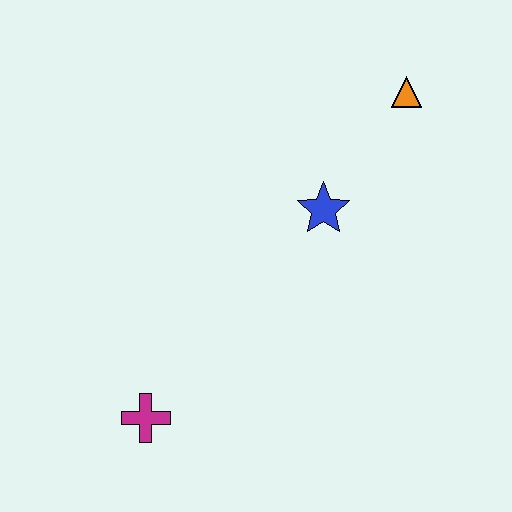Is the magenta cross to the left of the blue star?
Yes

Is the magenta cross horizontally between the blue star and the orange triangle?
No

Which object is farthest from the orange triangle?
The magenta cross is farthest from the orange triangle.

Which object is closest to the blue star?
The orange triangle is closest to the blue star.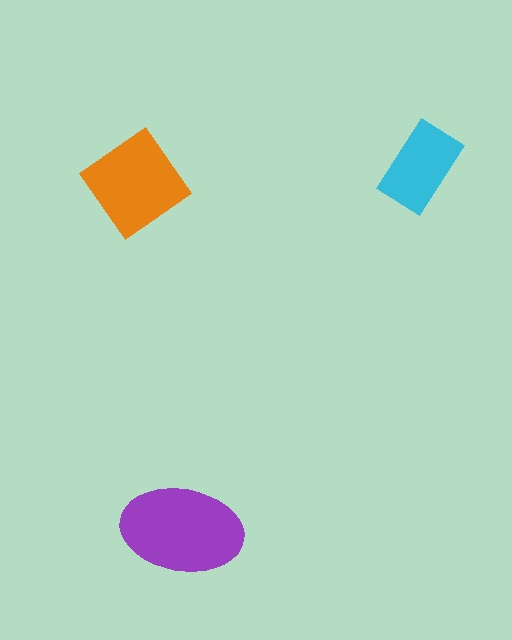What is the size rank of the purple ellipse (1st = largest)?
1st.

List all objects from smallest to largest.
The cyan rectangle, the orange diamond, the purple ellipse.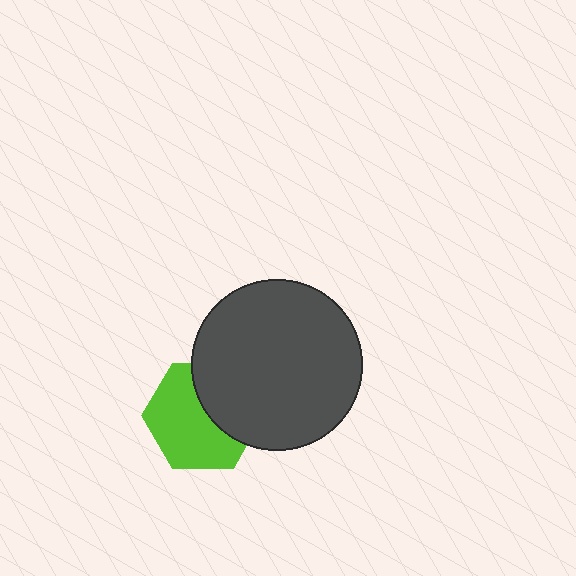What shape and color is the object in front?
The object in front is a dark gray circle.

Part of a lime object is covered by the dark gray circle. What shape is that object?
It is a hexagon.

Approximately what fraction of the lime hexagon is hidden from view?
Roughly 38% of the lime hexagon is hidden behind the dark gray circle.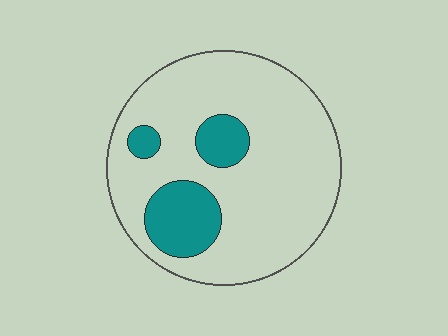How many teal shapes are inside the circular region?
3.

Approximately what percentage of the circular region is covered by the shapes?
Approximately 20%.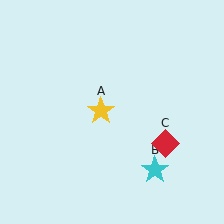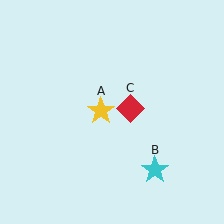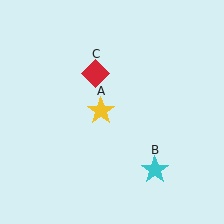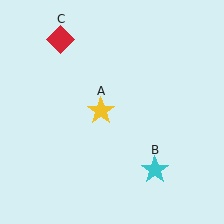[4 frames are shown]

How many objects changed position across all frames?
1 object changed position: red diamond (object C).